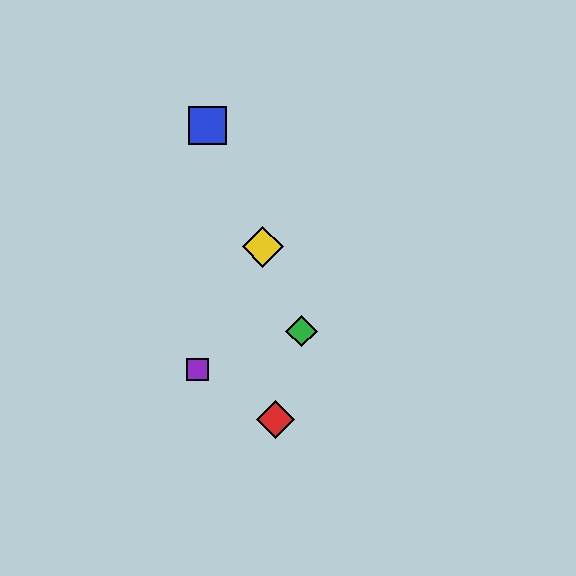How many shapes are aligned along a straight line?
3 shapes (the blue square, the green diamond, the yellow diamond) are aligned along a straight line.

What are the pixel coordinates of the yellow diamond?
The yellow diamond is at (263, 247).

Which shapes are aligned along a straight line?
The blue square, the green diamond, the yellow diamond are aligned along a straight line.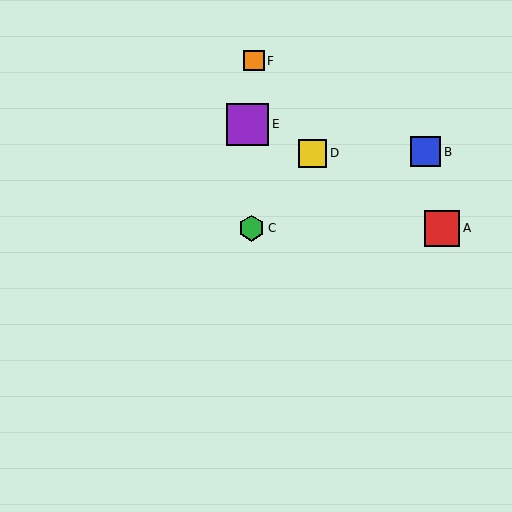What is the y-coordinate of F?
Object F is at y≈61.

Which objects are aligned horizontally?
Objects A, C are aligned horizontally.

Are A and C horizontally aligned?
Yes, both are at y≈228.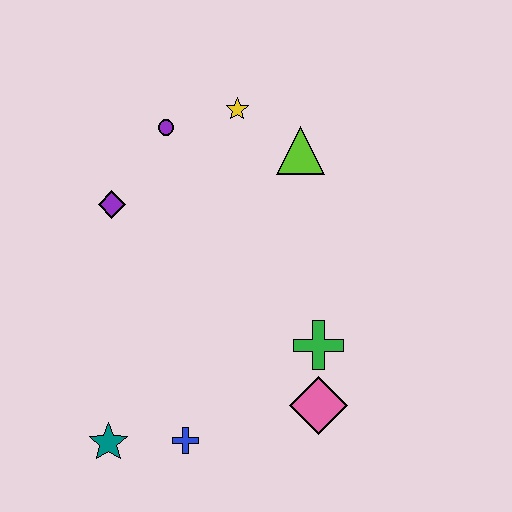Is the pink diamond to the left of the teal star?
No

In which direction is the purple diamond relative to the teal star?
The purple diamond is above the teal star.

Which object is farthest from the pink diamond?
The purple circle is farthest from the pink diamond.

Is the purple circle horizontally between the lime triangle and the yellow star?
No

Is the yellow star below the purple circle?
No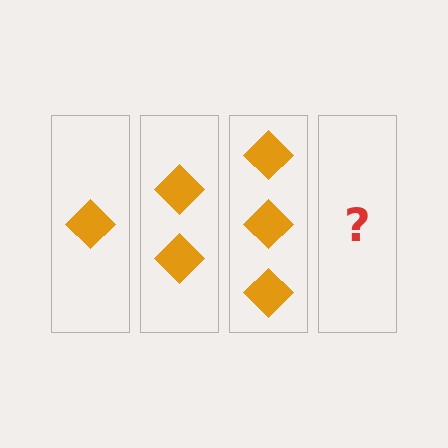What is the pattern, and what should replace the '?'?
The pattern is that each step adds one more diamond. The '?' should be 4 diamonds.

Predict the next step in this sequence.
The next step is 4 diamonds.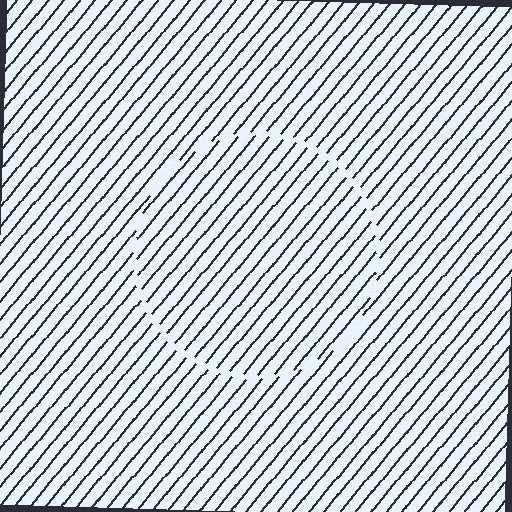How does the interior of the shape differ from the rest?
The interior of the shape contains the same grating, shifted by half a period — the contour is defined by the phase discontinuity where line-ends from the inner and outer gratings abut.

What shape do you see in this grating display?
An illusory circle. The interior of the shape contains the same grating, shifted by half a period — the contour is defined by the phase discontinuity where line-ends from the inner and outer gratings abut.